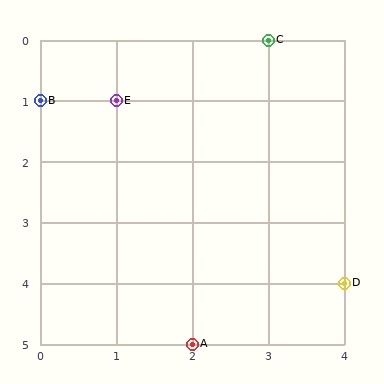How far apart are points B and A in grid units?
Points B and A are 2 columns and 4 rows apart (about 4.5 grid units diagonally).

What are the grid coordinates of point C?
Point C is at grid coordinates (3, 0).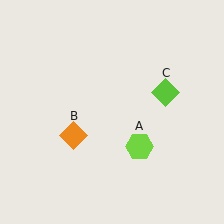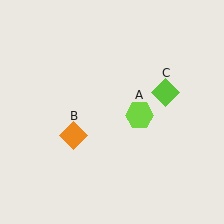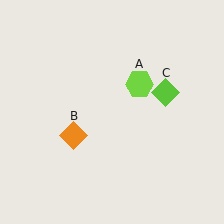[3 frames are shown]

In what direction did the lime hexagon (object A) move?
The lime hexagon (object A) moved up.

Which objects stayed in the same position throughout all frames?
Orange diamond (object B) and lime diamond (object C) remained stationary.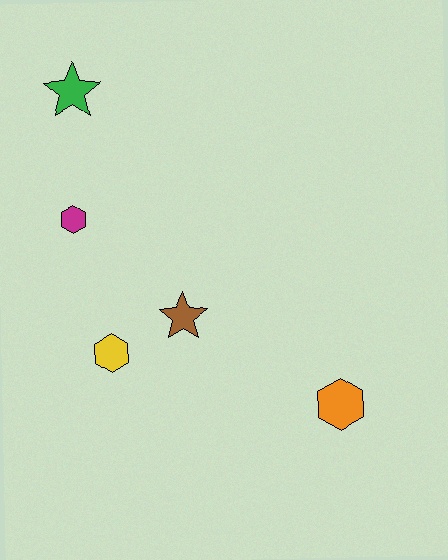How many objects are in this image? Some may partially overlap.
There are 5 objects.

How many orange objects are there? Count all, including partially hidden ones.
There is 1 orange object.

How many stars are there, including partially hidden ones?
There are 2 stars.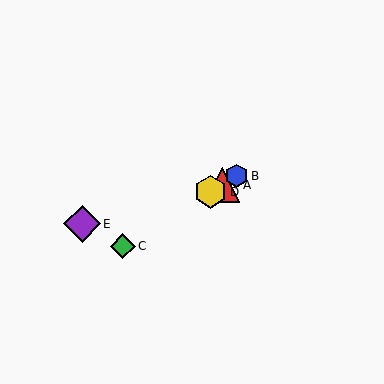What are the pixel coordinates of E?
Object E is at (82, 224).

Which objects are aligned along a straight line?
Objects A, B, C, D are aligned along a straight line.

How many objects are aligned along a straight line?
4 objects (A, B, C, D) are aligned along a straight line.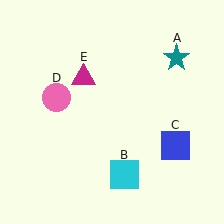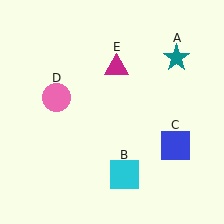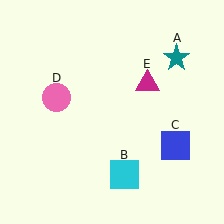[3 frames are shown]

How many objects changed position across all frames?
1 object changed position: magenta triangle (object E).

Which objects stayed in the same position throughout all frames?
Teal star (object A) and cyan square (object B) and blue square (object C) and pink circle (object D) remained stationary.